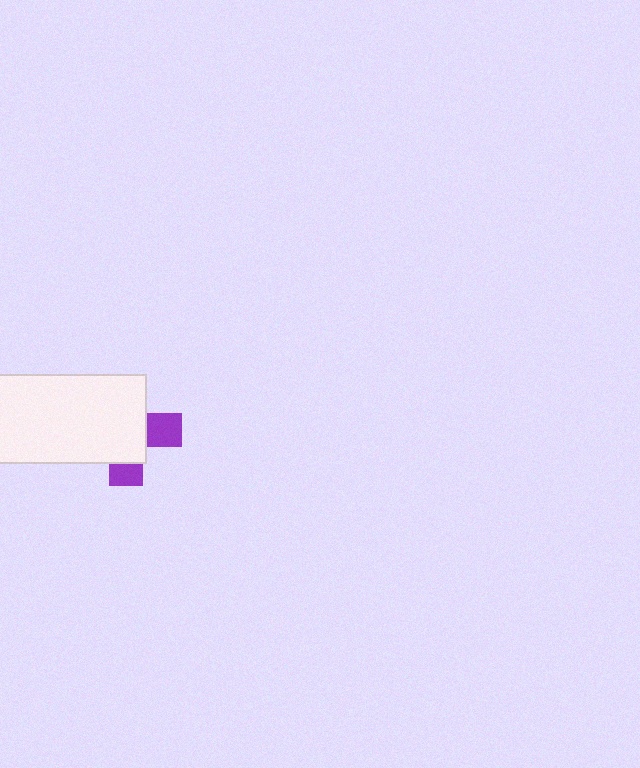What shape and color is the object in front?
The object in front is a white rectangle.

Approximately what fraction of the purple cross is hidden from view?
Roughly 70% of the purple cross is hidden behind the white rectangle.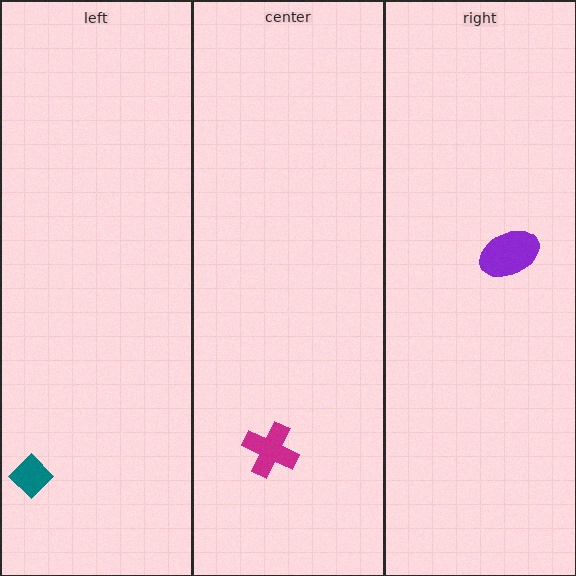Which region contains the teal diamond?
The left region.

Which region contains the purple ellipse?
The right region.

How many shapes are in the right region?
1.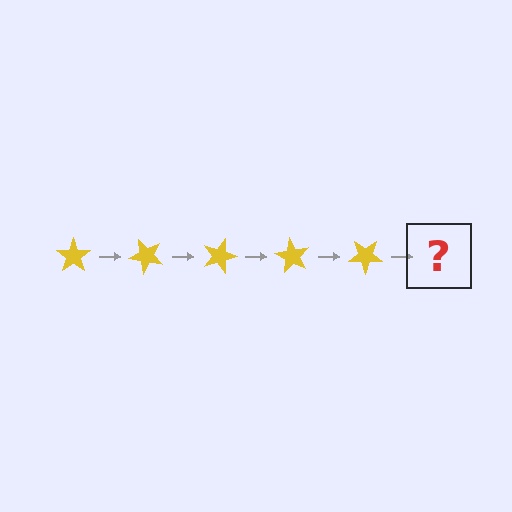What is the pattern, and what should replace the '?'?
The pattern is that the star rotates 45 degrees each step. The '?' should be a yellow star rotated 225 degrees.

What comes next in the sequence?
The next element should be a yellow star rotated 225 degrees.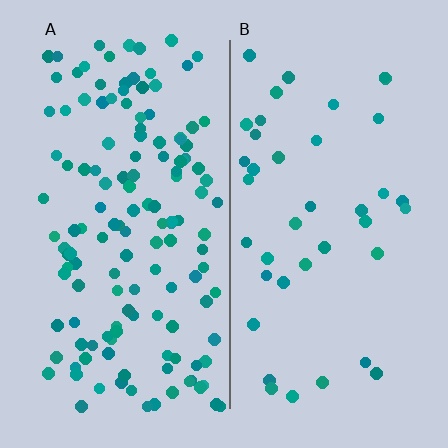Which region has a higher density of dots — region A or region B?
A (the left).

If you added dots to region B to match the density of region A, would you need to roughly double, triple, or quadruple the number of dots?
Approximately triple.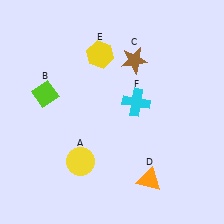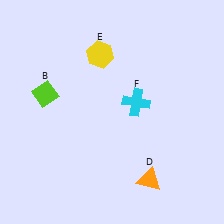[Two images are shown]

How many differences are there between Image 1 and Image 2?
There are 2 differences between the two images.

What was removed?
The brown star (C), the yellow circle (A) were removed in Image 2.